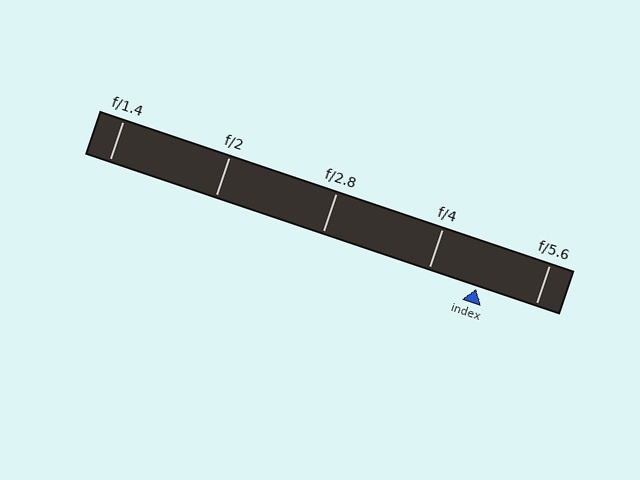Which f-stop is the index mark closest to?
The index mark is closest to f/4.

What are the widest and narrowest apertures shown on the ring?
The widest aperture shown is f/1.4 and the narrowest is f/5.6.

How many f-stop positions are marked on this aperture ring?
There are 5 f-stop positions marked.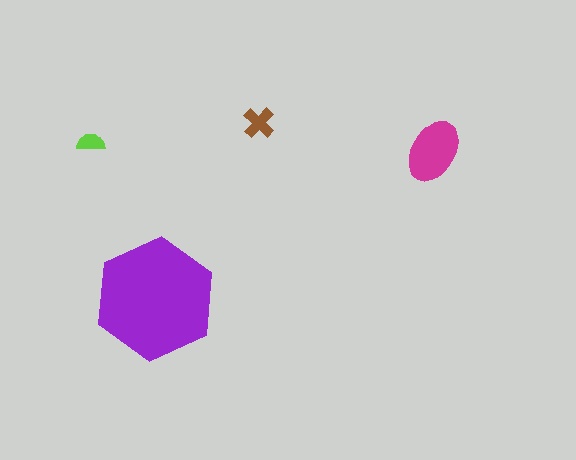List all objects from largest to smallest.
The purple hexagon, the magenta ellipse, the brown cross, the lime semicircle.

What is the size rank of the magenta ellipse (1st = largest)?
2nd.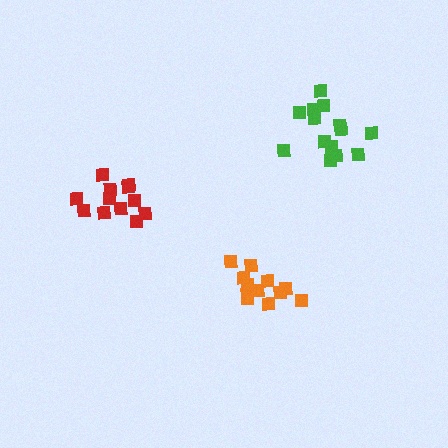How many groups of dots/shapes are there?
There are 3 groups.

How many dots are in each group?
Group 1: 12 dots, Group 2: 15 dots, Group 3: 12 dots (39 total).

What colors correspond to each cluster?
The clusters are colored: orange, green, red.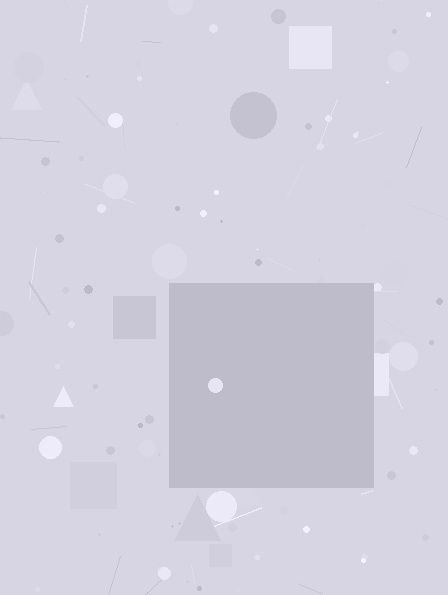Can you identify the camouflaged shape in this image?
The camouflaged shape is a square.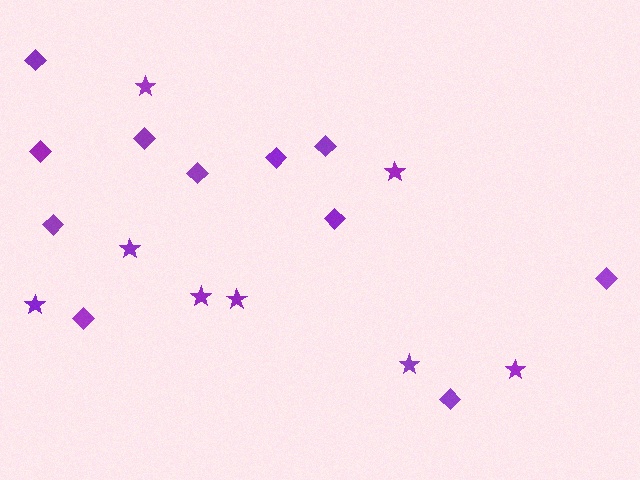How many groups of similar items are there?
There are 2 groups: one group of stars (8) and one group of diamonds (11).